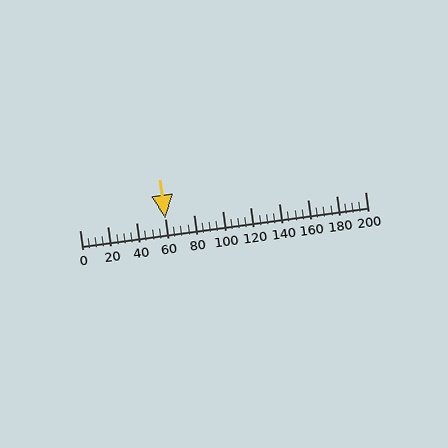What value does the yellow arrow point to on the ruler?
The yellow arrow points to approximately 60.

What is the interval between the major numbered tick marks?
The major tick marks are spaced 20 units apart.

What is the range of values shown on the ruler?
The ruler shows values from 0 to 200.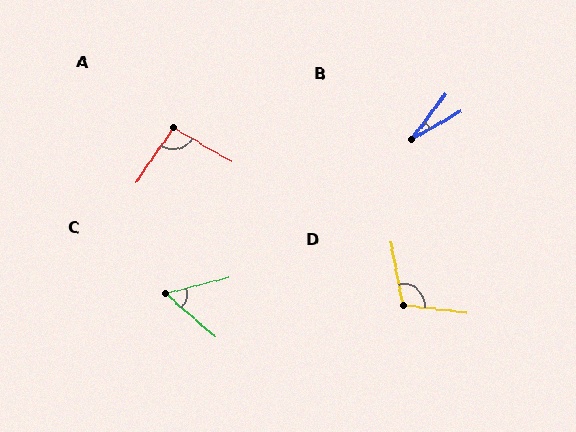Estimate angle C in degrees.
Approximately 55 degrees.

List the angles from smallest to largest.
B (24°), C (55°), A (94°), D (109°).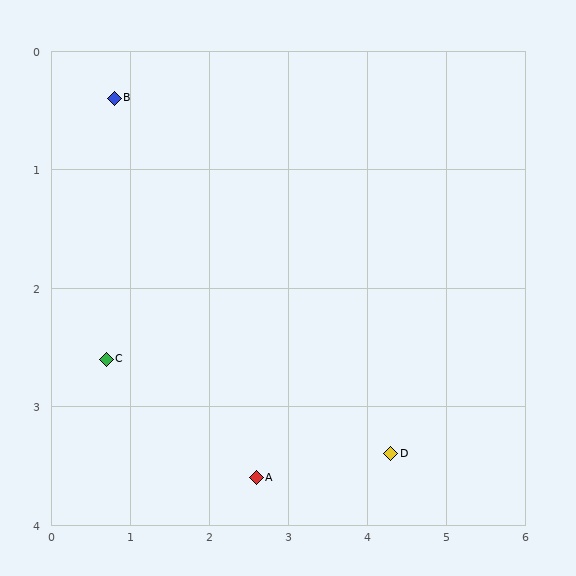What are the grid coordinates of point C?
Point C is at approximately (0.7, 2.6).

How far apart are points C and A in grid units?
Points C and A are about 2.1 grid units apart.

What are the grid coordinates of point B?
Point B is at approximately (0.8, 0.4).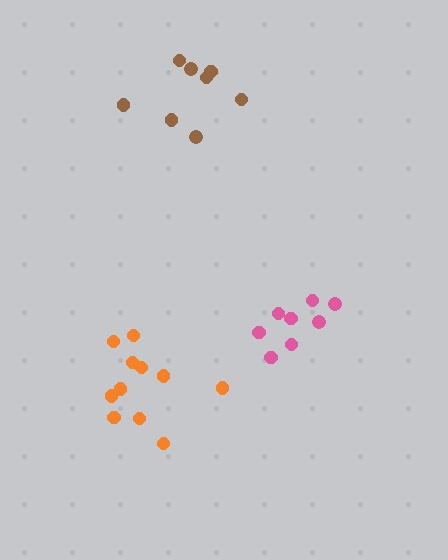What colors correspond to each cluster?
The clusters are colored: orange, brown, pink.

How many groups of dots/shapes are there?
There are 3 groups.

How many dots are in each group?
Group 1: 11 dots, Group 2: 8 dots, Group 3: 8 dots (27 total).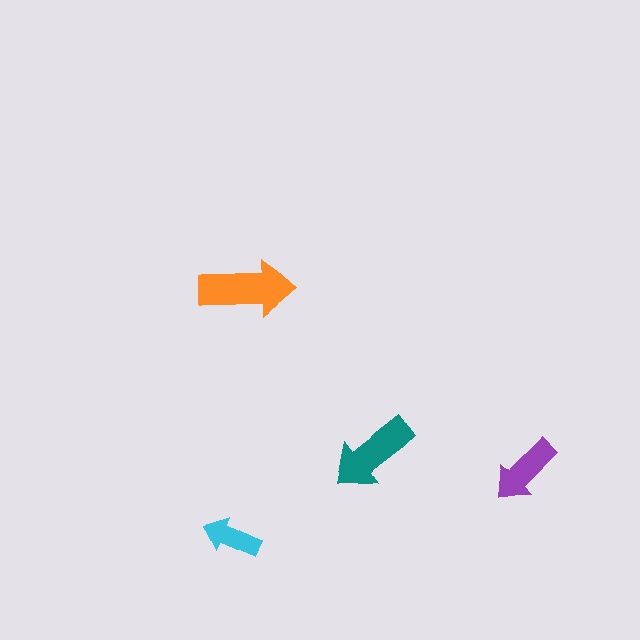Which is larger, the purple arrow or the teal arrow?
The teal one.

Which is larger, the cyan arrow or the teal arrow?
The teal one.